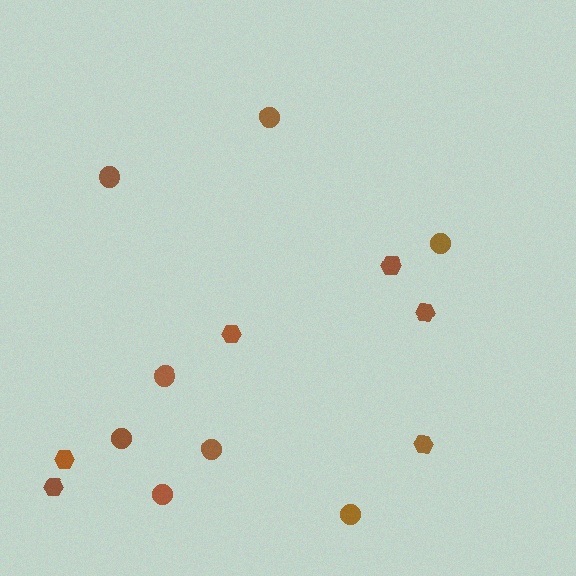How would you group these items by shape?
There are 2 groups: one group of hexagons (6) and one group of circles (8).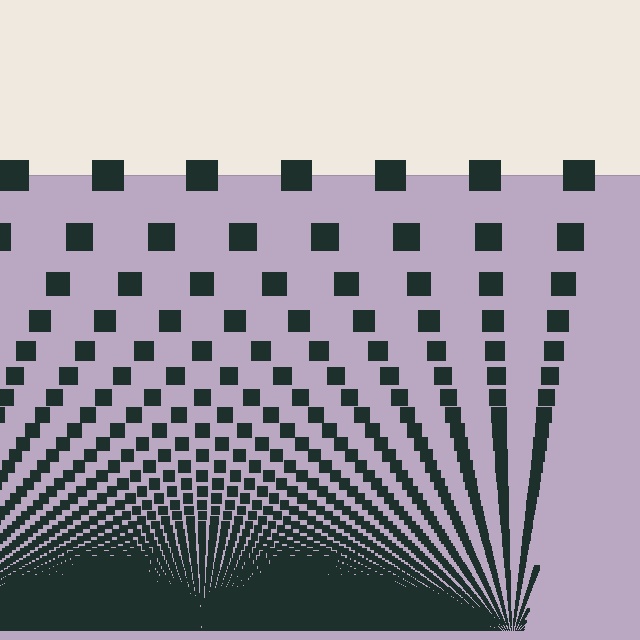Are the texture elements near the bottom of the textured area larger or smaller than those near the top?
Smaller. The gradient is inverted — elements near the bottom are smaller and denser.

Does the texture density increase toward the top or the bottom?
Density increases toward the bottom.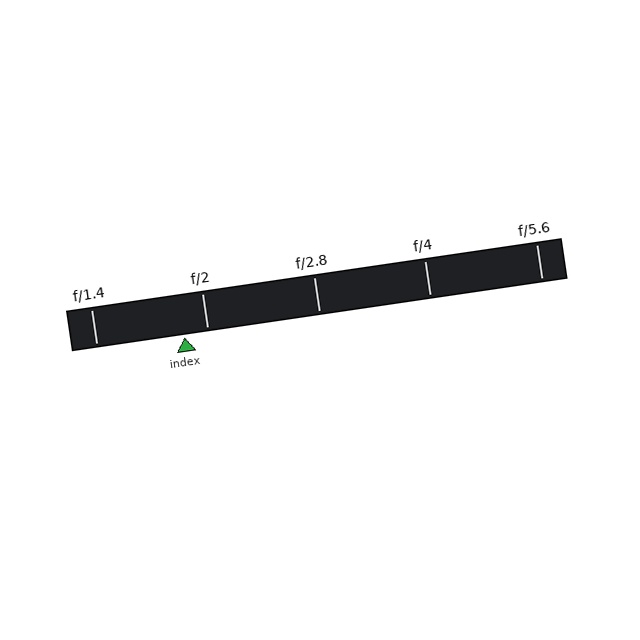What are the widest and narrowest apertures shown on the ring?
The widest aperture shown is f/1.4 and the narrowest is f/5.6.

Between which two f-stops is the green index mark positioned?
The index mark is between f/1.4 and f/2.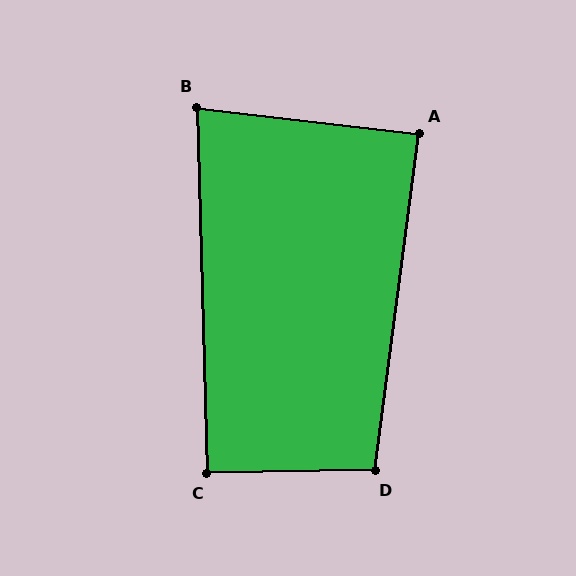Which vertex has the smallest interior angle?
B, at approximately 82 degrees.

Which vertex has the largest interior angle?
D, at approximately 98 degrees.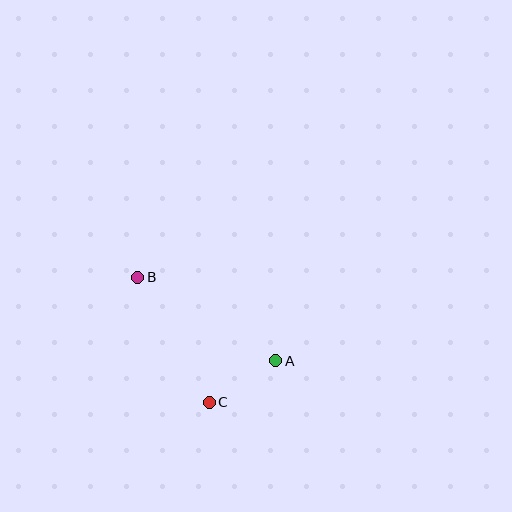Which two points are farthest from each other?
Points A and B are farthest from each other.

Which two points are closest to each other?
Points A and C are closest to each other.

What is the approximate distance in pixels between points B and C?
The distance between B and C is approximately 144 pixels.